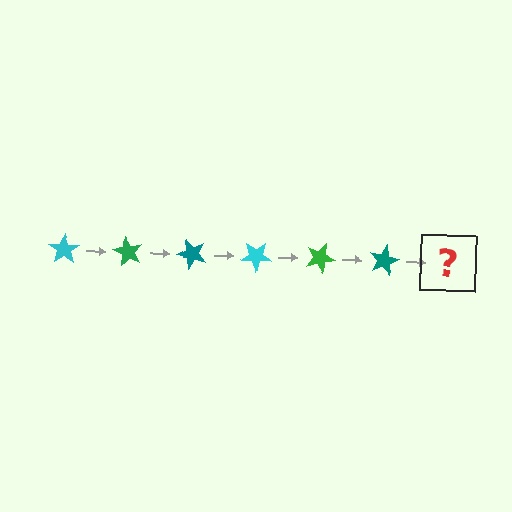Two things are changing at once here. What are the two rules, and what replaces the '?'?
The two rules are that it rotates 60 degrees each step and the color cycles through cyan, green, and teal. The '?' should be a cyan star, rotated 360 degrees from the start.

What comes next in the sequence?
The next element should be a cyan star, rotated 360 degrees from the start.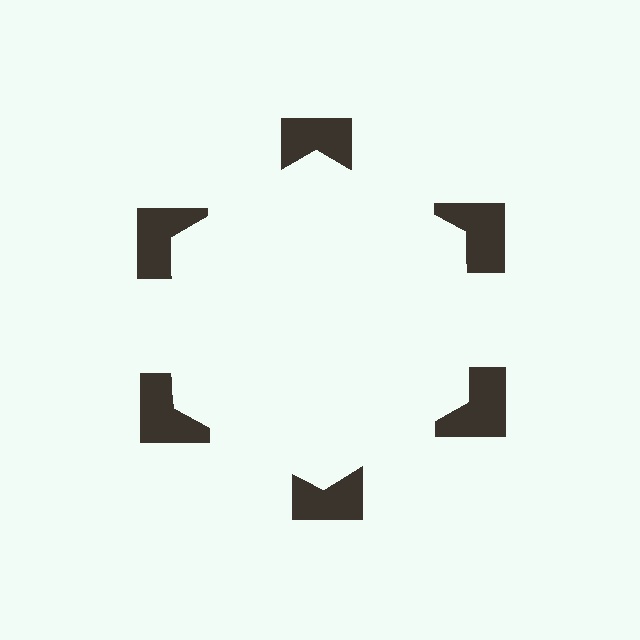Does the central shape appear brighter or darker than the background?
It typically appears slightly brighter than the background, even though no actual brightness change is drawn.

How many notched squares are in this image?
There are 6 — one at each vertex of the illusory hexagon.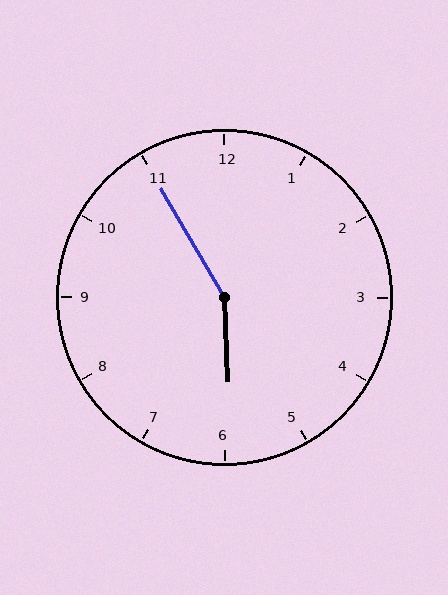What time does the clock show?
5:55.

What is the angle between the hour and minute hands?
Approximately 152 degrees.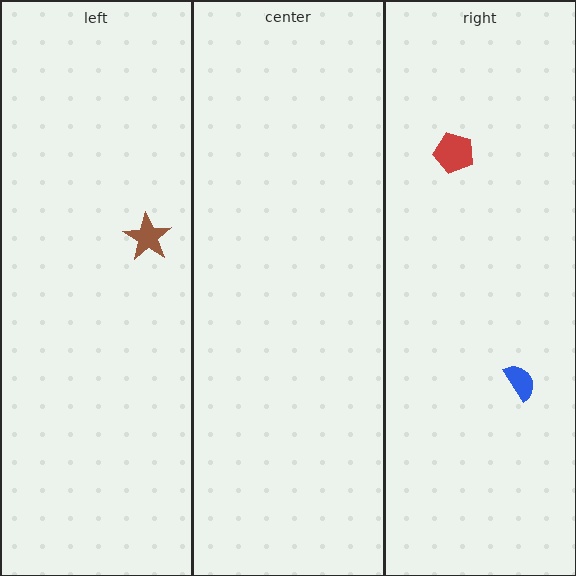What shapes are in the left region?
The brown star.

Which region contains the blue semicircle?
The right region.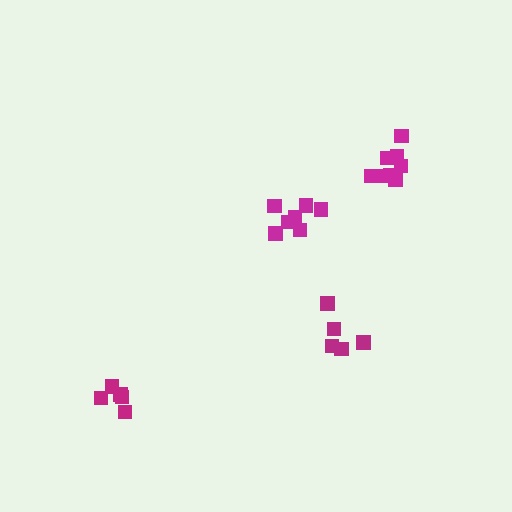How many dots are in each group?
Group 1: 7 dots, Group 2: 5 dots, Group 3: 5 dots, Group 4: 8 dots (25 total).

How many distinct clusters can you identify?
There are 4 distinct clusters.